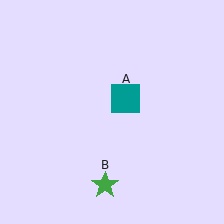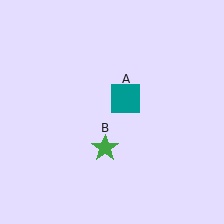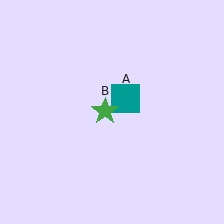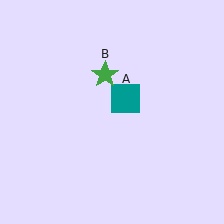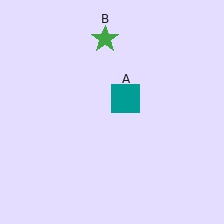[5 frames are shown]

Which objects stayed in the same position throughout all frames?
Teal square (object A) remained stationary.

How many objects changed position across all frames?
1 object changed position: green star (object B).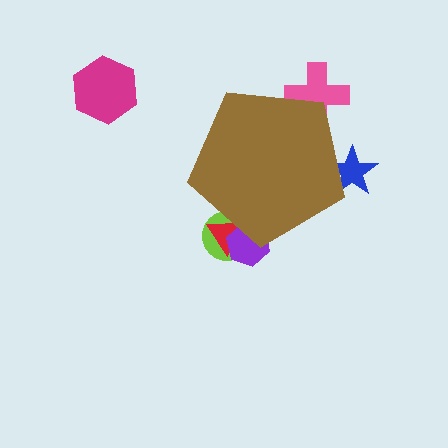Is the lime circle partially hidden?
Yes, the lime circle is partially hidden behind the brown pentagon.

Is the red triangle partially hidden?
Yes, the red triangle is partially hidden behind the brown pentagon.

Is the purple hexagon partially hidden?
Yes, the purple hexagon is partially hidden behind the brown pentagon.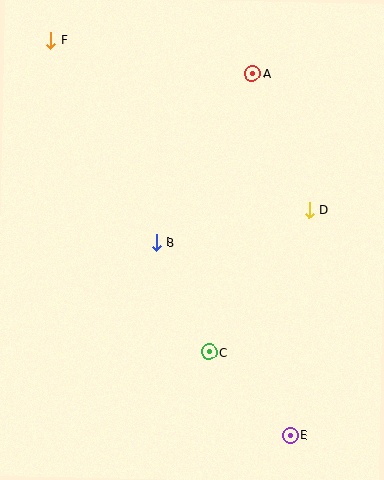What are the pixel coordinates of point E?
Point E is at (290, 435).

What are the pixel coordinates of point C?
Point C is at (209, 352).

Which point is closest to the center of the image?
Point B at (156, 243) is closest to the center.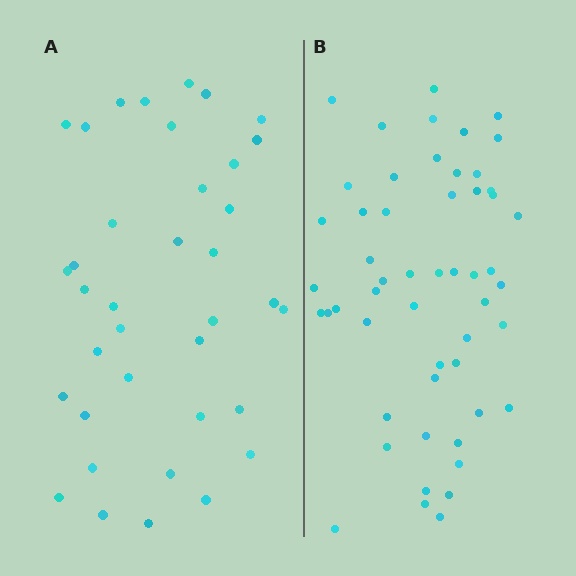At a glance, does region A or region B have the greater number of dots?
Region B (the right region) has more dots.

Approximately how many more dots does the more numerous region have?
Region B has approximately 15 more dots than region A.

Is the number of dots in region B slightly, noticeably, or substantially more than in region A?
Region B has noticeably more, but not dramatically so. The ratio is roughly 1.4 to 1.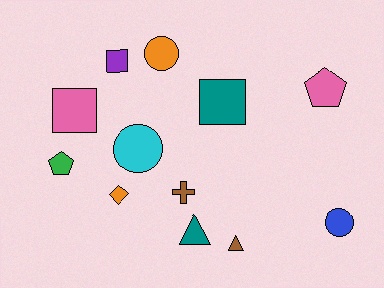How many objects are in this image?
There are 12 objects.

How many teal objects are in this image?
There are 2 teal objects.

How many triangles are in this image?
There are 2 triangles.